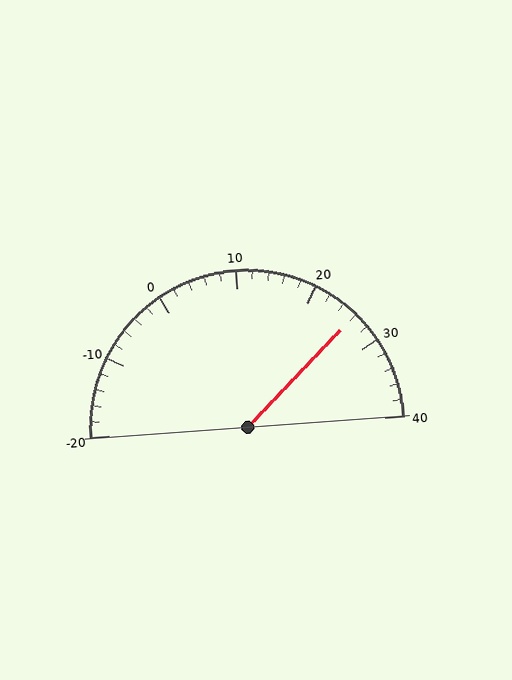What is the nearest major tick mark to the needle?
The nearest major tick mark is 30.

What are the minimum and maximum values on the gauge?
The gauge ranges from -20 to 40.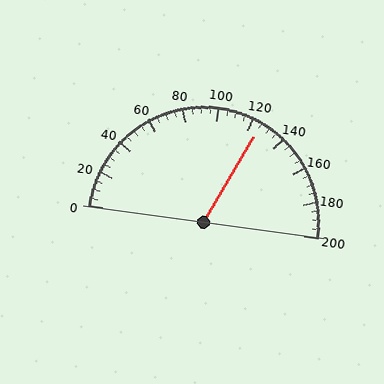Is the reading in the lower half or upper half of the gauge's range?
The reading is in the upper half of the range (0 to 200).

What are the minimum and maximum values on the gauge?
The gauge ranges from 0 to 200.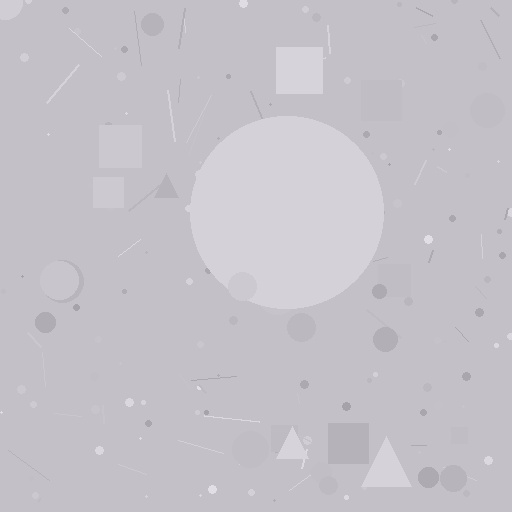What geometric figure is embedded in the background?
A circle is embedded in the background.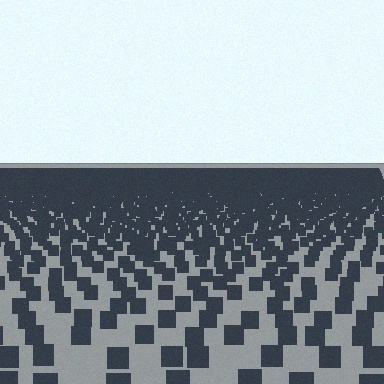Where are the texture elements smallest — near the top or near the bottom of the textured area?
Near the top.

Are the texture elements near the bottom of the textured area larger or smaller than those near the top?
Larger. Near the bottom, elements are closer to the viewer and appear at a bigger on-screen size.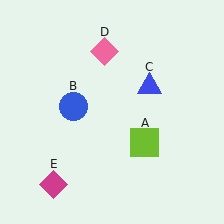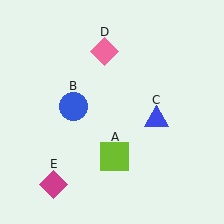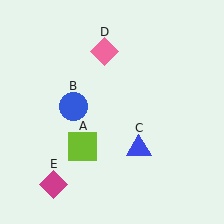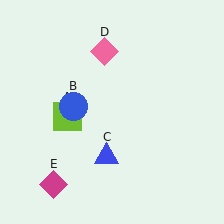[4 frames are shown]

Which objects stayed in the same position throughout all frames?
Blue circle (object B) and pink diamond (object D) and magenta diamond (object E) remained stationary.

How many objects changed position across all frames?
2 objects changed position: lime square (object A), blue triangle (object C).